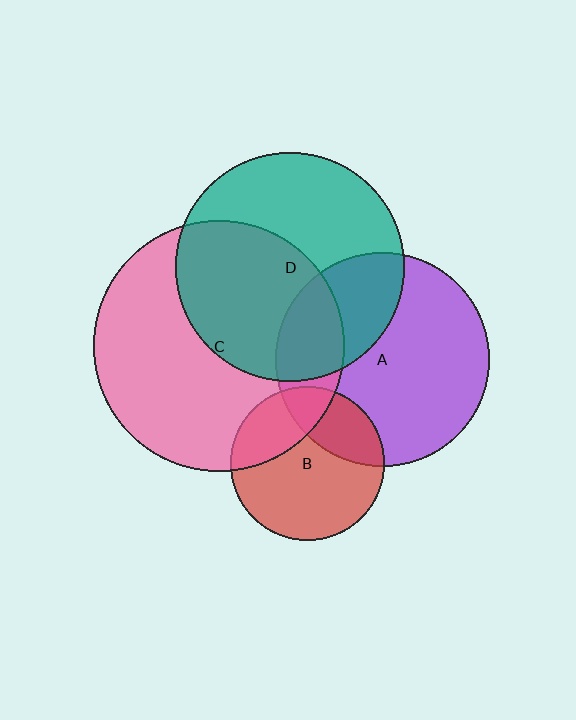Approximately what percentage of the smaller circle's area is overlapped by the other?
Approximately 25%.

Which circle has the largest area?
Circle C (pink).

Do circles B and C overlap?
Yes.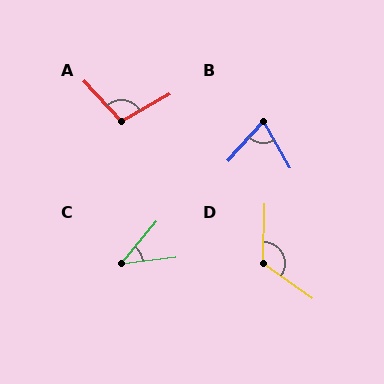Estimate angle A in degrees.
Approximately 103 degrees.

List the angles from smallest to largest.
C (43°), B (72°), A (103°), D (124°).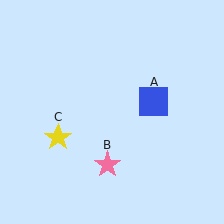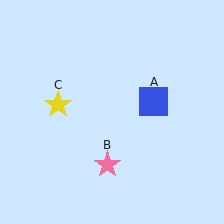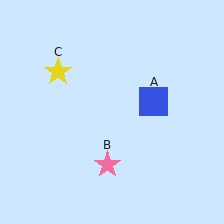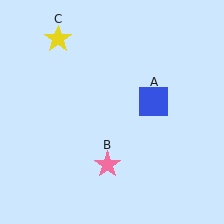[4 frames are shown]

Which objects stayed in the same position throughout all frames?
Blue square (object A) and pink star (object B) remained stationary.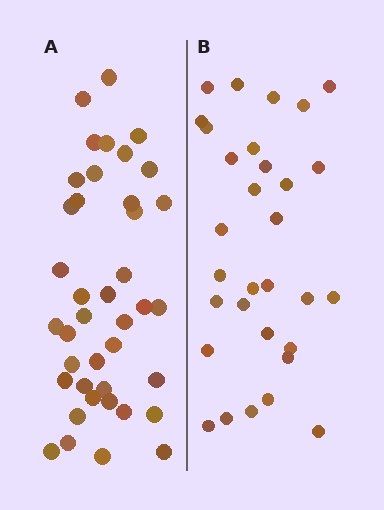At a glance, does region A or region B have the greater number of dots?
Region A (the left region) has more dots.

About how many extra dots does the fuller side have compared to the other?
Region A has roughly 8 or so more dots than region B.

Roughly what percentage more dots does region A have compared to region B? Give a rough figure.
About 30% more.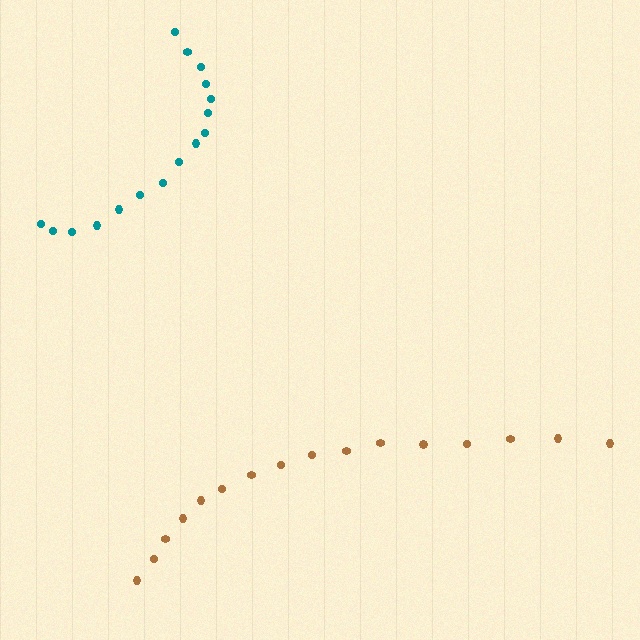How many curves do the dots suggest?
There are 2 distinct paths.